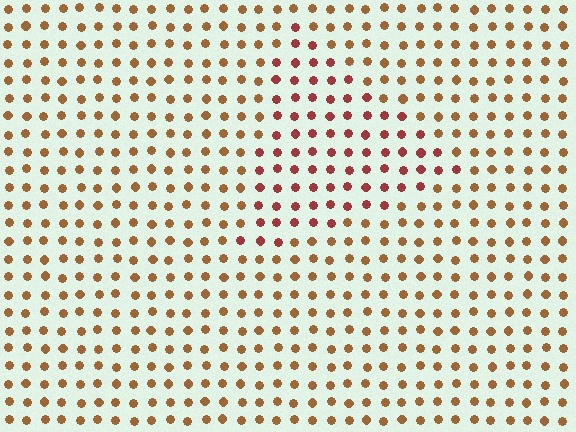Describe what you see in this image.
The image is filled with small brown elements in a uniform arrangement. A triangle-shaped region is visible where the elements are tinted to a slightly different hue, forming a subtle color boundary.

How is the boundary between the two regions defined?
The boundary is defined purely by a slight shift in hue (about 31 degrees). Spacing, size, and orientation are identical on both sides.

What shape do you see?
I see a triangle.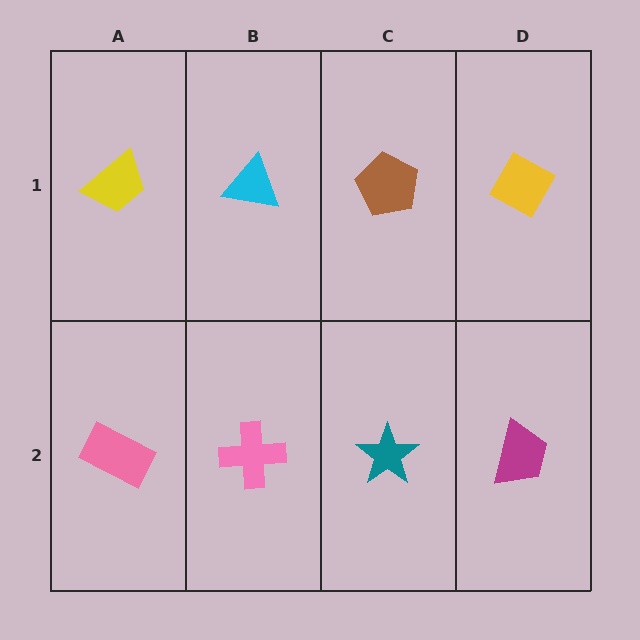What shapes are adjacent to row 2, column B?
A cyan triangle (row 1, column B), a pink rectangle (row 2, column A), a teal star (row 2, column C).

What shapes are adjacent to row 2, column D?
A yellow diamond (row 1, column D), a teal star (row 2, column C).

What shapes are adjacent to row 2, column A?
A yellow trapezoid (row 1, column A), a pink cross (row 2, column B).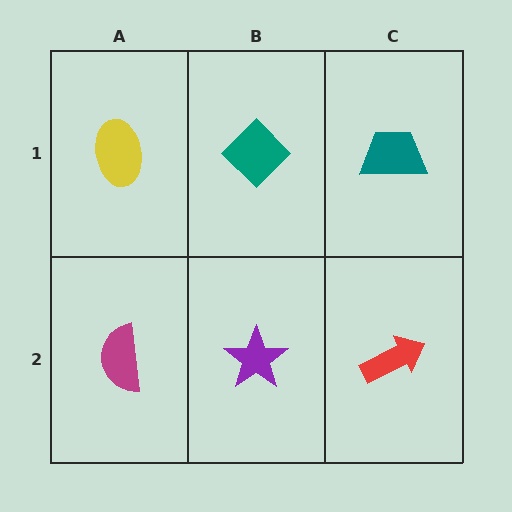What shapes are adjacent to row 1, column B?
A purple star (row 2, column B), a yellow ellipse (row 1, column A), a teal trapezoid (row 1, column C).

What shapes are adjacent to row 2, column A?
A yellow ellipse (row 1, column A), a purple star (row 2, column B).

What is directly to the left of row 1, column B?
A yellow ellipse.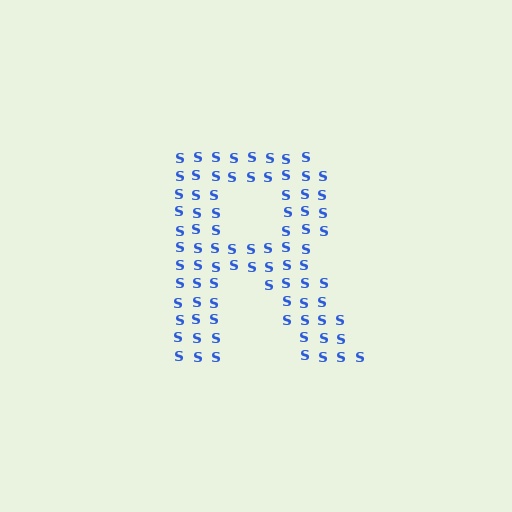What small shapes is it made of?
It is made of small letter S's.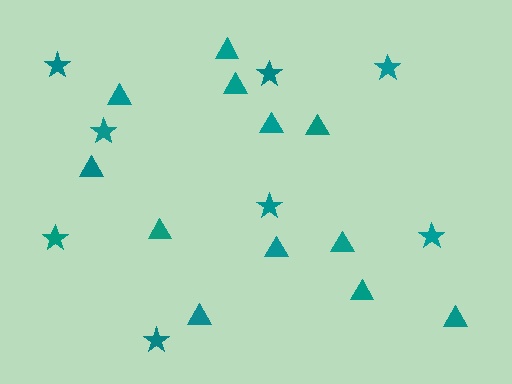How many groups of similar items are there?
There are 2 groups: one group of stars (8) and one group of triangles (12).